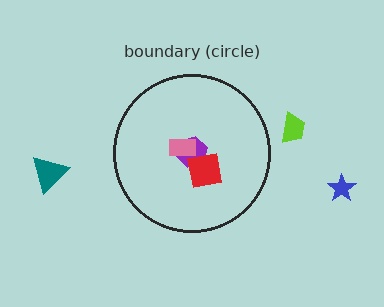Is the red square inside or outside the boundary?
Inside.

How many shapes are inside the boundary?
3 inside, 3 outside.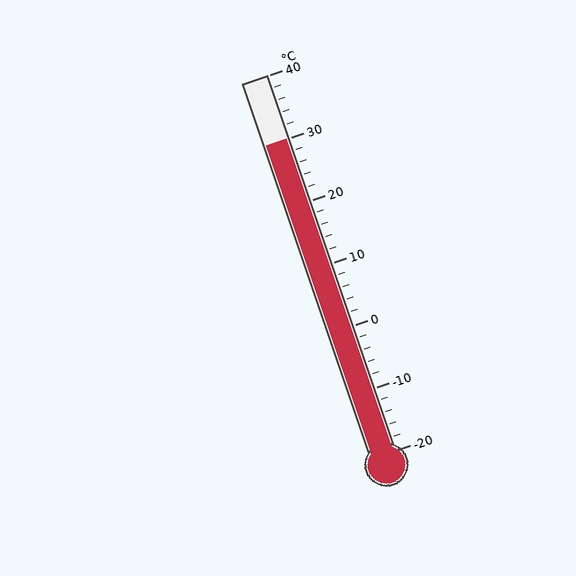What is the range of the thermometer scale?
The thermometer scale ranges from -20°C to 40°C.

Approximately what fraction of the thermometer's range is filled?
The thermometer is filled to approximately 85% of its range.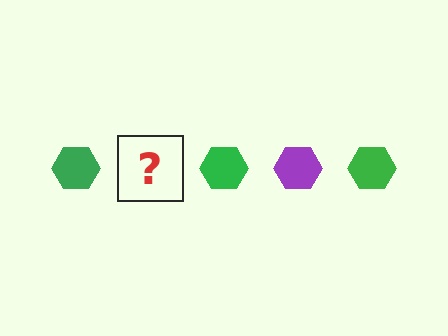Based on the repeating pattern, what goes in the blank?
The blank should be a purple hexagon.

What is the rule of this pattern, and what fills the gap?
The rule is that the pattern cycles through green, purple hexagons. The gap should be filled with a purple hexagon.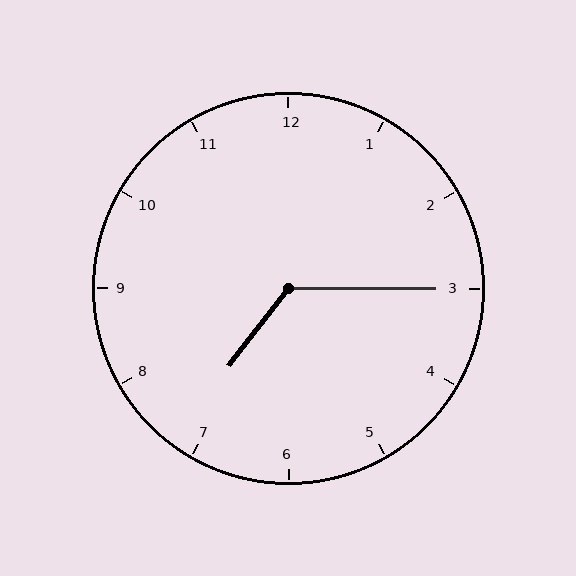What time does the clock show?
7:15.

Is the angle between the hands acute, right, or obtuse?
It is obtuse.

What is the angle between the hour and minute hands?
Approximately 128 degrees.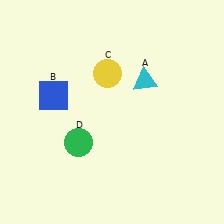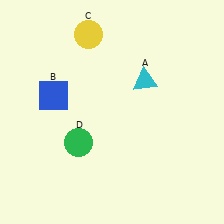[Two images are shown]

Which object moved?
The yellow circle (C) moved up.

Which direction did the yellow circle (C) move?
The yellow circle (C) moved up.